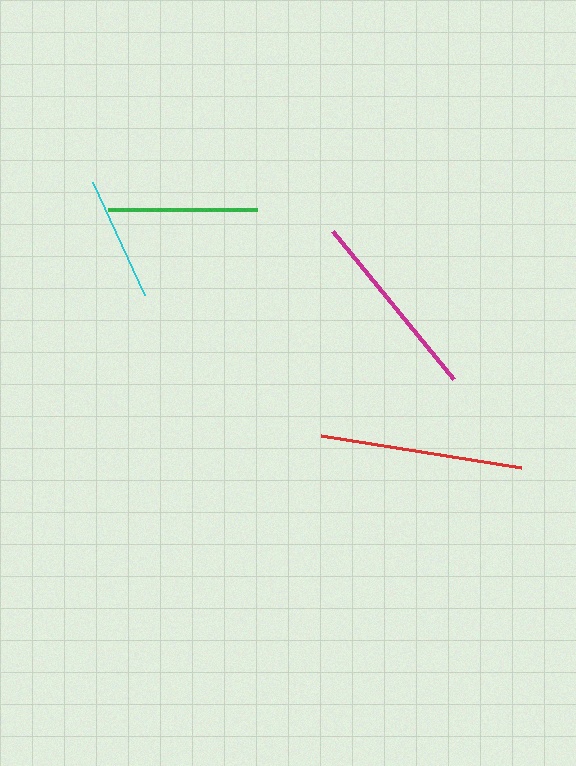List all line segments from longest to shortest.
From longest to shortest: red, magenta, green, cyan.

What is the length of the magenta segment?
The magenta segment is approximately 191 pixels long.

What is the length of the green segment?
The green segment is approximately 150 pixels long.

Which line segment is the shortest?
The cyan line is the shortest at approximately 124 pixels.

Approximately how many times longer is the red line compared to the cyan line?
The red line is approximately 1.6 times the length of the cyan line.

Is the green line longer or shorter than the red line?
The red line is longer than the green line.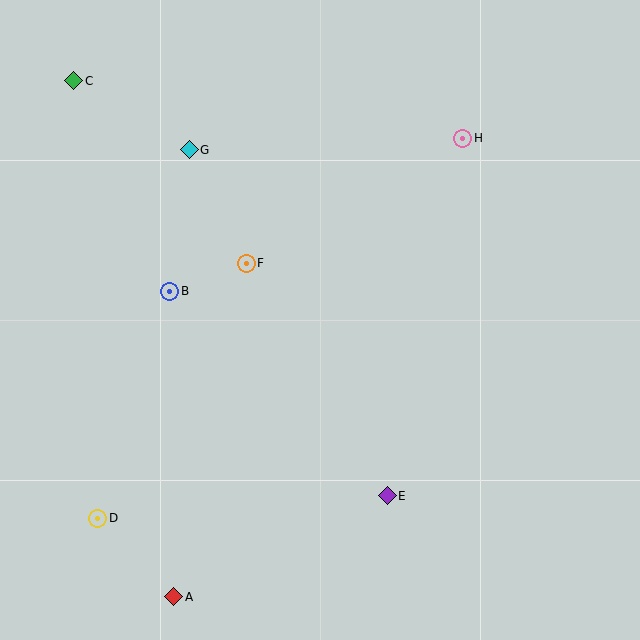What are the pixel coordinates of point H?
Point H is at (463, 138).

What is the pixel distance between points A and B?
The distance between A and B is 305 pixels.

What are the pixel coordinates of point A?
Point A is at (174, 597).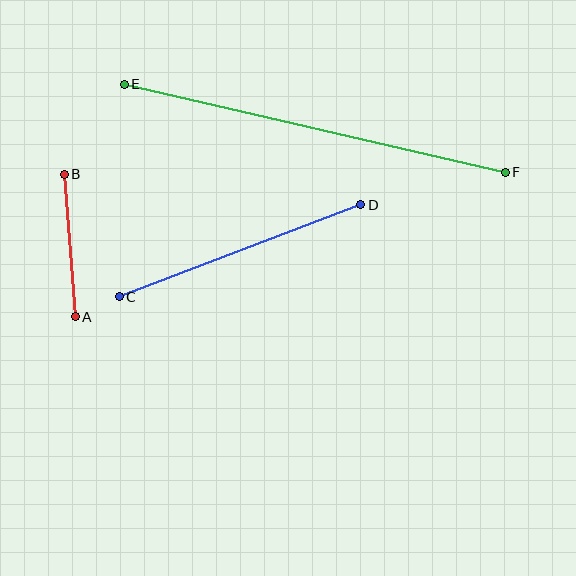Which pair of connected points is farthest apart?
Points E and F are farthest apart.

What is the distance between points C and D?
The distance is approximately 258 pixels.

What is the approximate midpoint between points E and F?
The midpoint is at approximately (315, 128) pixels.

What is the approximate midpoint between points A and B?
The midpoint is at approximately (70, 246) pixels.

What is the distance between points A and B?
The distance is approximately 143 pixels.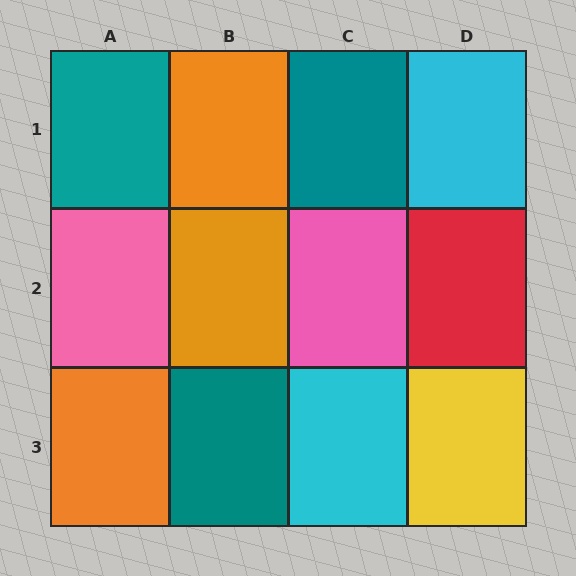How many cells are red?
1 cell is red.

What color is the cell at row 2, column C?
Pink.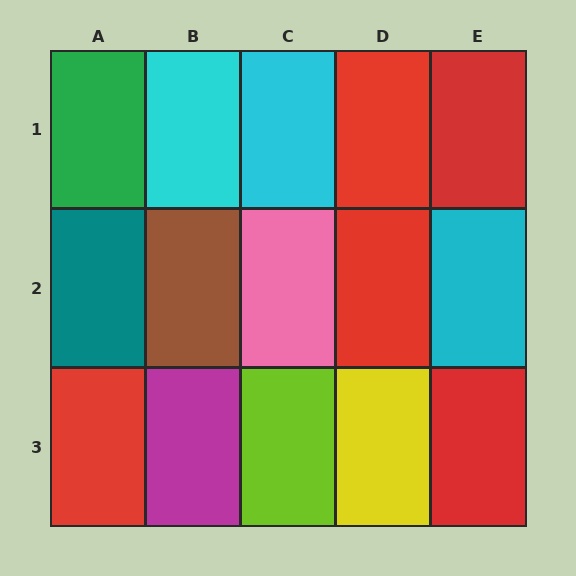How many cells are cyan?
3 cells are cyan.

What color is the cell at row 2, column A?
Teal.